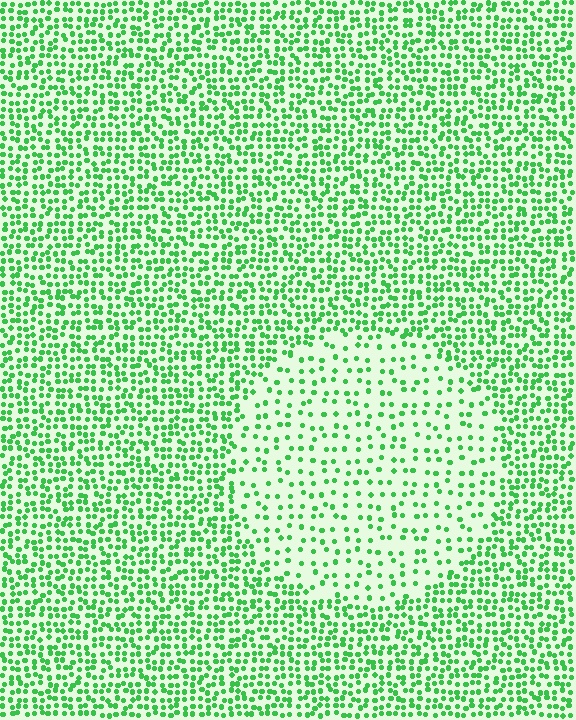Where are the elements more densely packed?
The elements are more densely packed outside the circle boundary.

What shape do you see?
I see a circle.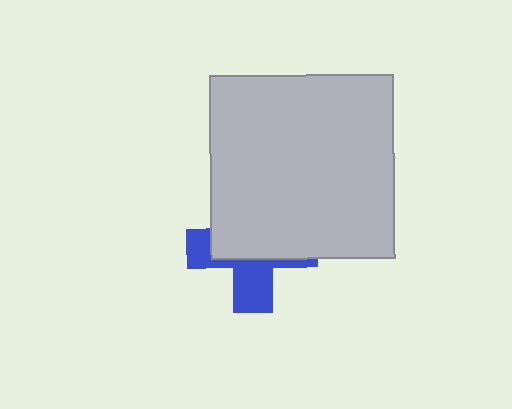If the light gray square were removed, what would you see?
You would see the complete blue cross.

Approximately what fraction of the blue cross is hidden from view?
Roughly 59% of the blue cross is hidden behind the light gray square.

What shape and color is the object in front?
The object in front is a light gray square.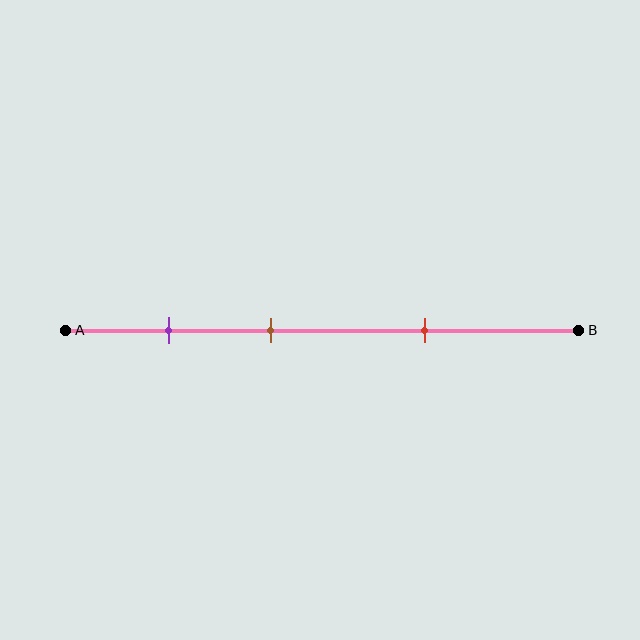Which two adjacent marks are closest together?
The purple and brown marks are the closest adjacent pair.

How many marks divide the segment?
There are 3 marks dividing the segment.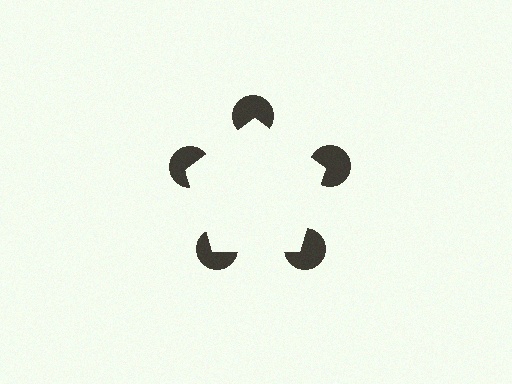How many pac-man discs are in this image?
There are 5 — one at each vertex of the illusory pentagon.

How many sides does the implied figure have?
5 sides.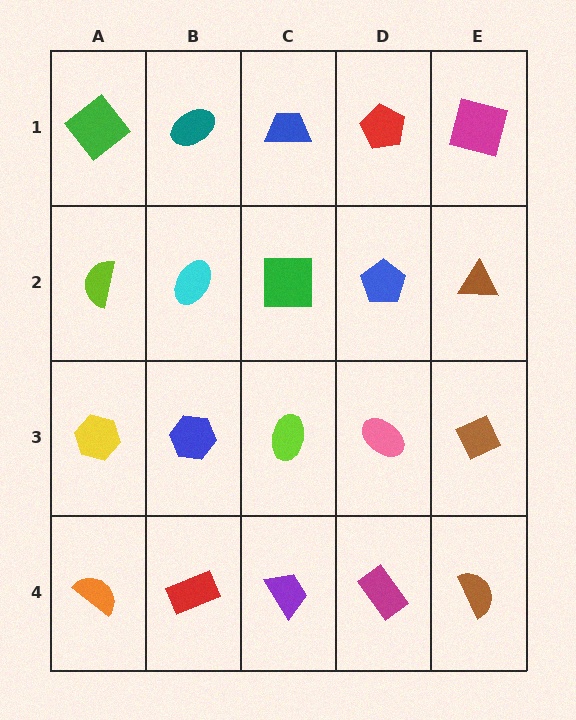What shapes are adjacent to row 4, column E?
A brown diamond (row 3, column E), a magenta rectangle (row 4, column D).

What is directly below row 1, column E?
A brown triangle.